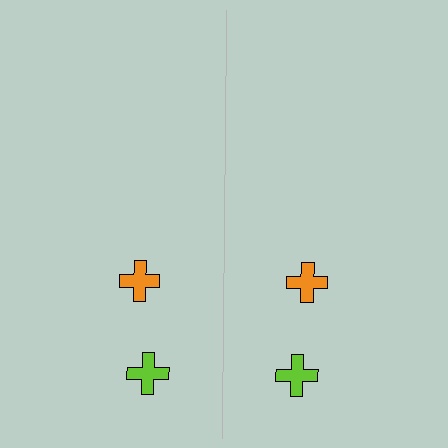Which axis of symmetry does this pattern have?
The pattern has a vertical axis of symmetry running through the center of the image.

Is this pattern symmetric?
Yes, this pattern has bilateral (reflection) symmetry.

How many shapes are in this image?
There are 4 shapes in this image.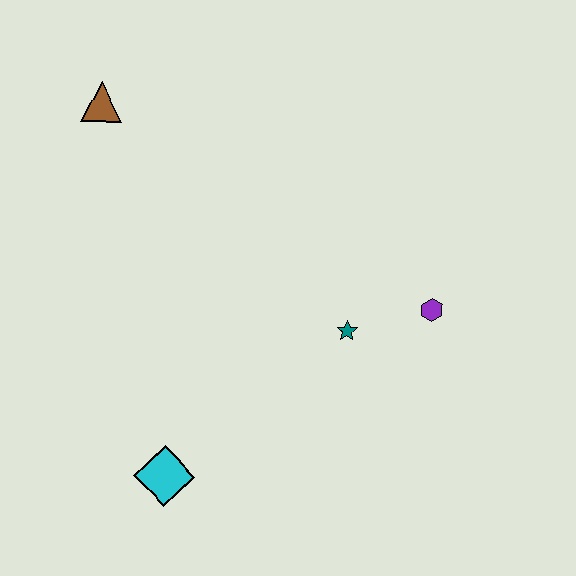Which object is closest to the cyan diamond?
The teal star is closest to the cyan diamond.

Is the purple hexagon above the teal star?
Yes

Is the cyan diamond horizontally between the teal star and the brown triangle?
Yes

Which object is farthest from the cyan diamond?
The brown triangle is farthest from the cyan diamond.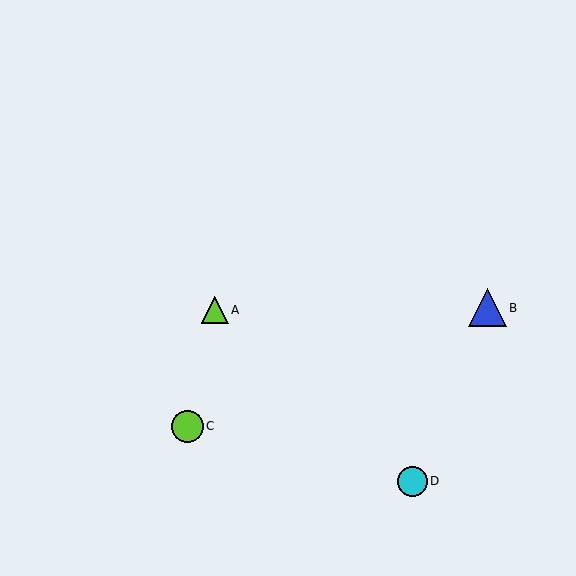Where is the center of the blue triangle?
The center of the blue triangle is at (487, 308).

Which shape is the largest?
The blue triangle (labeled B) is the largest.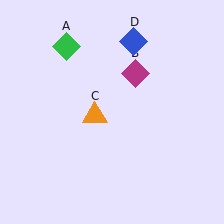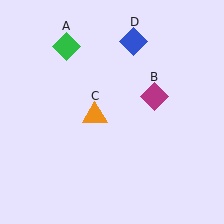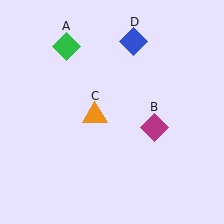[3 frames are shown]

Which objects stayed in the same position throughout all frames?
Green diamond (object A) and orange triangle (object C) and blue diamond (object D) remained stationary.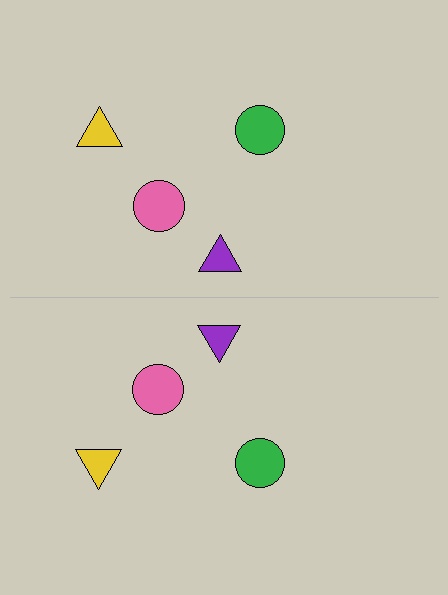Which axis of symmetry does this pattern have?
The pattern has a horizontal axis of symmetry running through the center of the image.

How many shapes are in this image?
There are 8 shapes in this image.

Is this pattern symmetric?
Yes, this pattern has bilateral (reflection) symmetry.